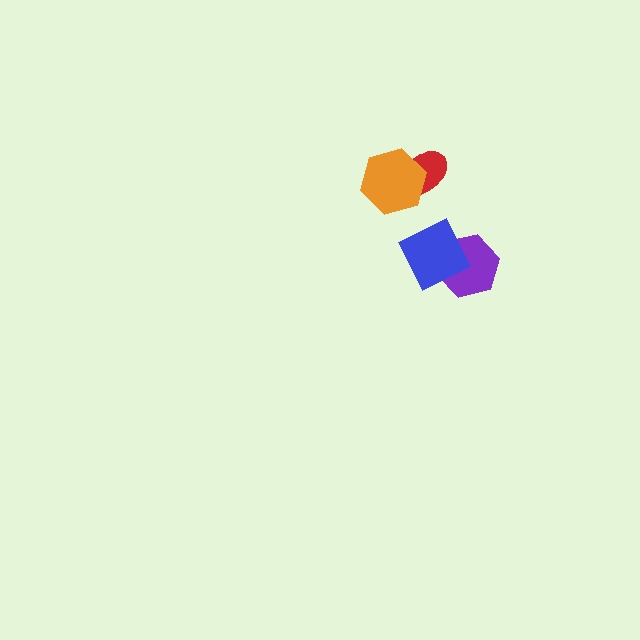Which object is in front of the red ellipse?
The orange hexagon is in front of the red ellipse.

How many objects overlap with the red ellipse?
1 object overlaps with the red ellipse.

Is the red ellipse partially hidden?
Yes, it is partially covered by another shape.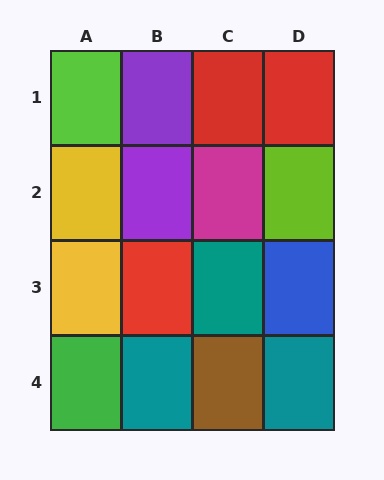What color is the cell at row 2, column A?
Yellow.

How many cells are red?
3 cells are red.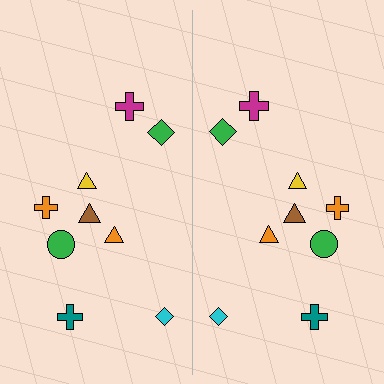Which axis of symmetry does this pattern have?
The pattern has a vertical axis of symmetry running through the center of the image.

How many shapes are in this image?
There are 18 shapes in this image.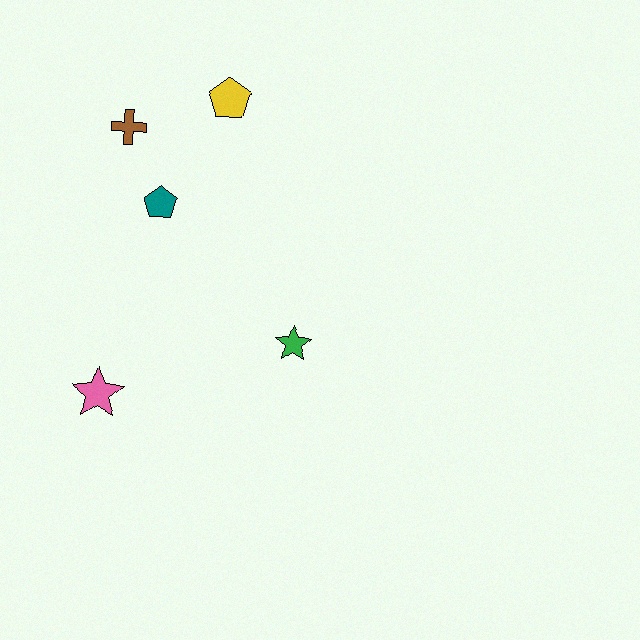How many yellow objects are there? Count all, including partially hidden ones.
There is 1 yellow object.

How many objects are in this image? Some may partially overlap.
There are 5 objects.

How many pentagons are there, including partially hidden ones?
There are 2 pentagons.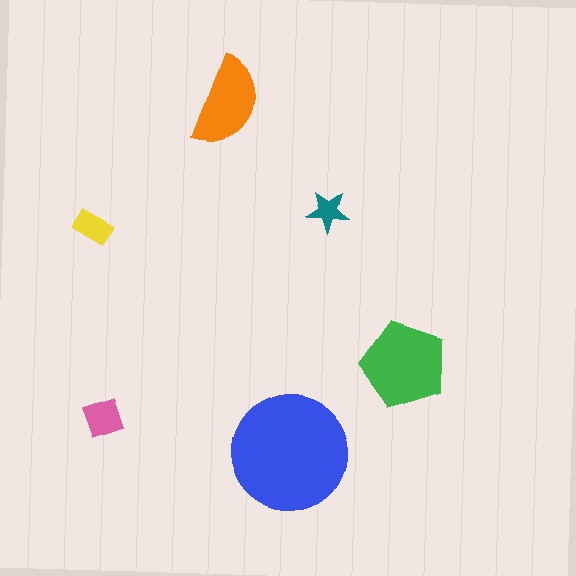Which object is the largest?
The blue circle.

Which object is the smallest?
The teal star.